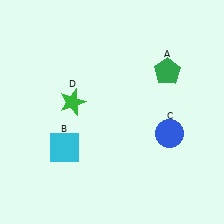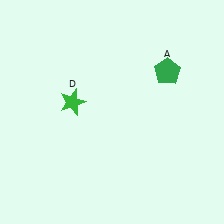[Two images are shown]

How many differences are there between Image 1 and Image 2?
There are 2 differences between the two images.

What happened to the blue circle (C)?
The blue circle (C) was removed in Image 2. It was in the bottom-right area of Image 1.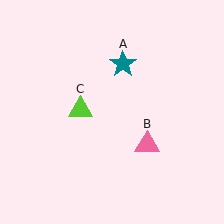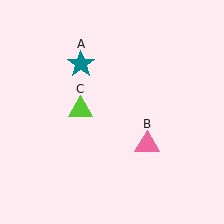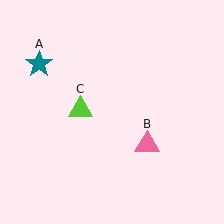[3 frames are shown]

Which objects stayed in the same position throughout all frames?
Pink triangle (object B) and lime triangle (object C) remained stationary.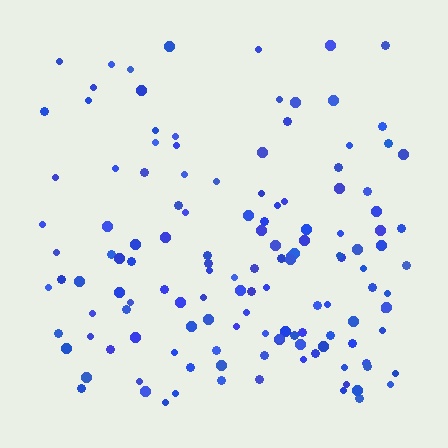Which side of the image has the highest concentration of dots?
The bottom.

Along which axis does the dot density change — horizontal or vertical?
Vertical.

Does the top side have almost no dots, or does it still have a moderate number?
Still a moderate number, just noticeably fewer than the bottom.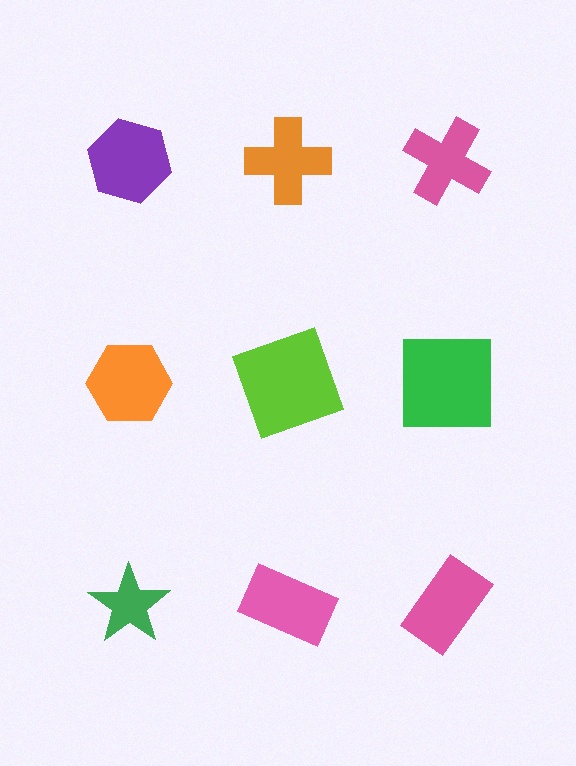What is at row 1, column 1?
A purple hexagon.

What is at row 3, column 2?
A pink rectangle.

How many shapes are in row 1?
3 shapes.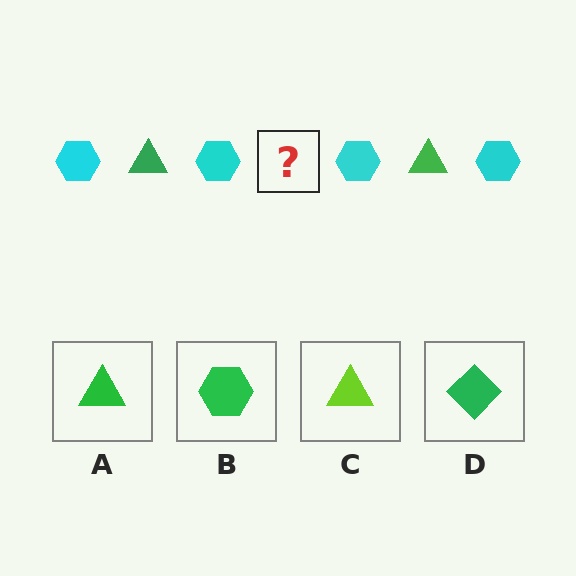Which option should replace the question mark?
Option A.